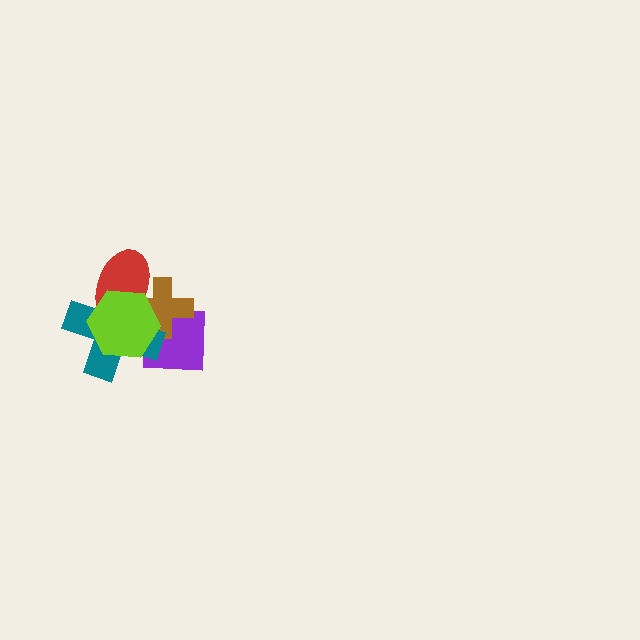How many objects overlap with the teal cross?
4 objects overlap with the teal cross.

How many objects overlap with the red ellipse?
3 objects overlap with the red ellipse.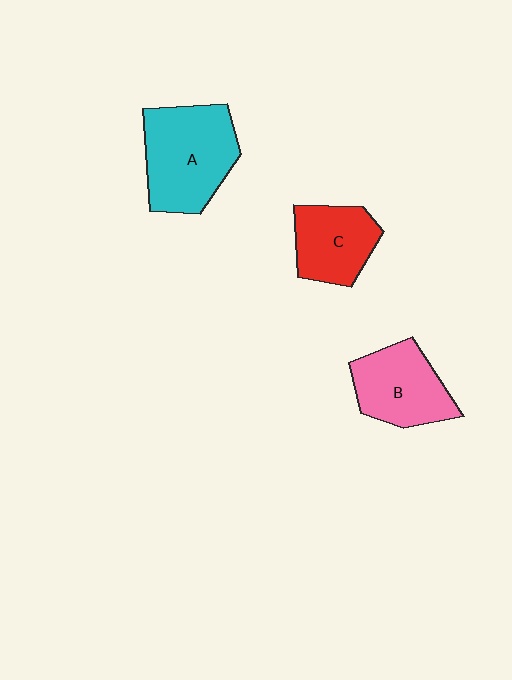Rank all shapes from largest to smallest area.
From largest to smallest: A (cyan), B (pink), C (red).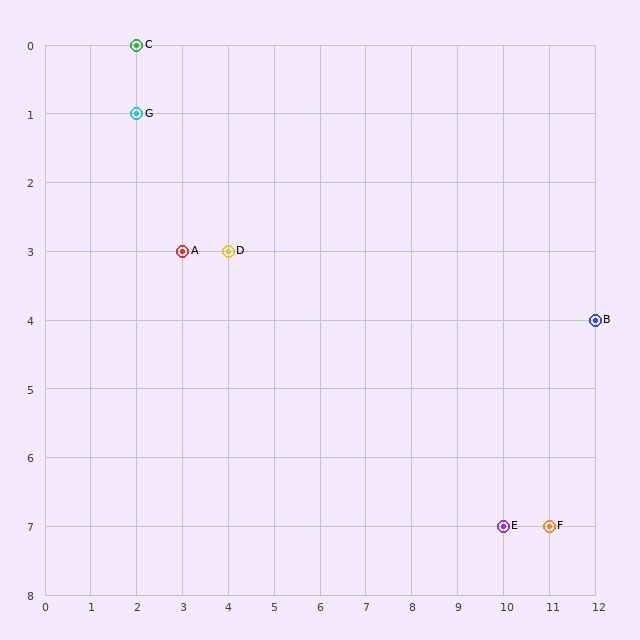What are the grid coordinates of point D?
Point D is at grid coordinates (4, 3).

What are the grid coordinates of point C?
Point C is at grid coordinates (2, 0).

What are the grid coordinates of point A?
Point A is at grid coordinates (3, 3).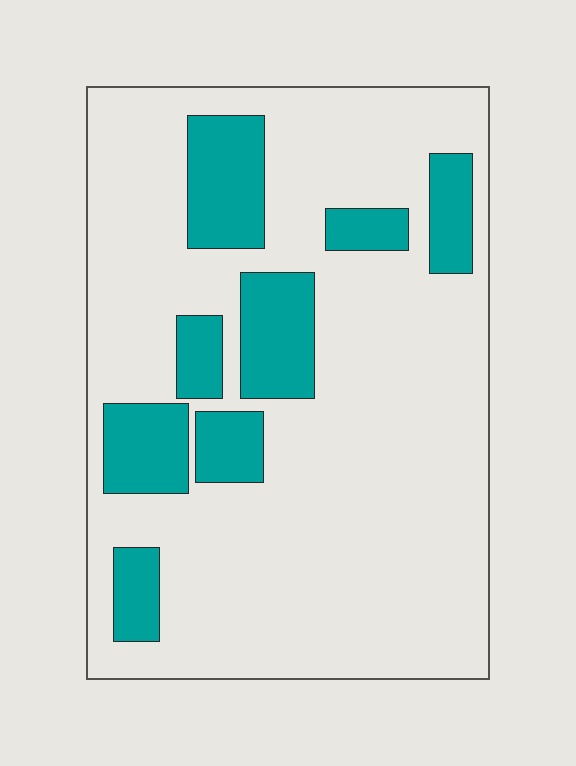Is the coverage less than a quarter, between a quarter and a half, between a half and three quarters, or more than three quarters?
Less than a quarter.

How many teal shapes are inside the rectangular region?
8.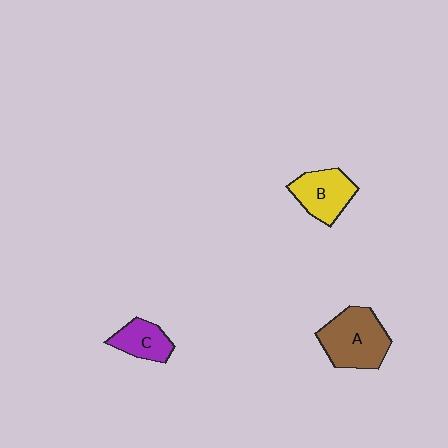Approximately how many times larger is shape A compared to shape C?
Approximately 1.8 times.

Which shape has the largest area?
Shape A (brown).